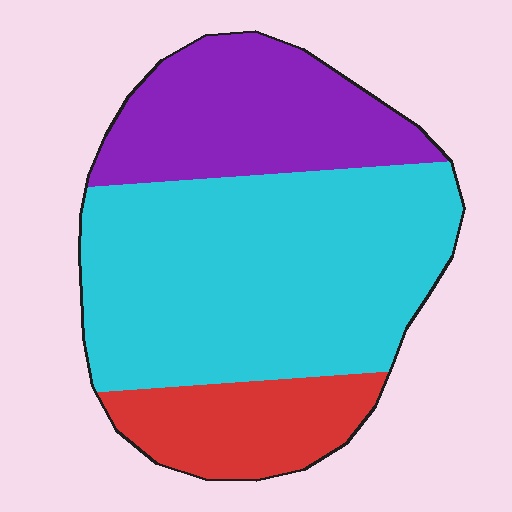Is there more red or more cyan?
Cyan.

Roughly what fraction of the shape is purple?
Purple takes up between a quarter and a half of the shape.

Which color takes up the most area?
Cyan, at roughly 55%.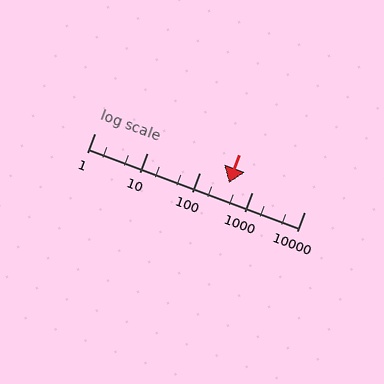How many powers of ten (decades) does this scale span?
The scale spans 4 decades, from 1 to 10000.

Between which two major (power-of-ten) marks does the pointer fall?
The pointer is between 100 and 1000.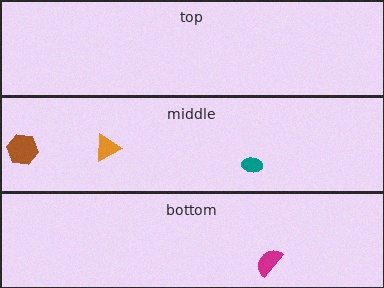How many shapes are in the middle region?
3.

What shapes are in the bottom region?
The magenta semicircle.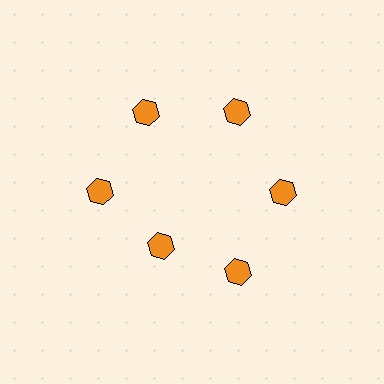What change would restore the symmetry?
The symmetry would be restored by moving it outward, back onto the ring so that all 6 hexagons sit at equal angles and equal distance from the center.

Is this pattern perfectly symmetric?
No. The 6 orange hexagons are arranged in a ring, but one element near the 7 o'clock position is pulled inward toward the center, breaking the 6-fold rotational symmetry.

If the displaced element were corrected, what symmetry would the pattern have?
It would have 6-fold rotational symmetry — the pattern would map onto itself every 60 degrees.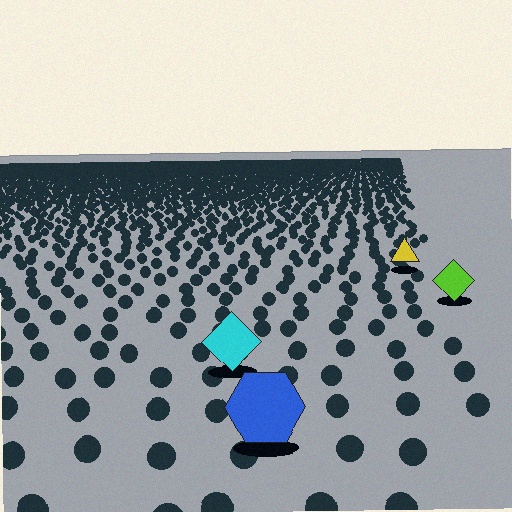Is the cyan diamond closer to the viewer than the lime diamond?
Yes. The cyan diamond is closer — you can tell from the texture gradient: the ground texture is coarser near it.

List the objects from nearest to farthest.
From nearest to farthest: the blue hexagon, the cyan diamond, the lime diamond, the yellow triangle.